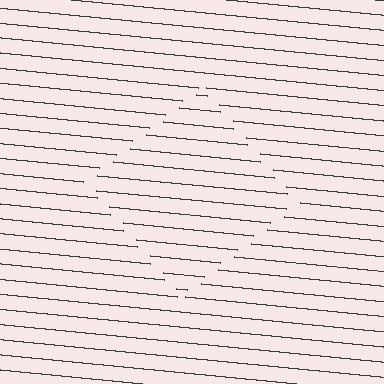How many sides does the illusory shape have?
4 sides — the line-ends trace a square.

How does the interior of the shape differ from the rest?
The interior of the shape contains the same grating, shifted by half a period — the contour is defined by the phase discontinuity where line-ends from the inner and outer gratings abut.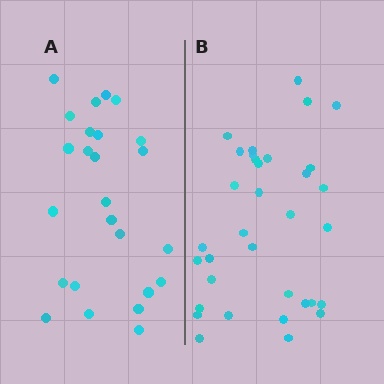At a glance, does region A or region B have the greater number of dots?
Region B (the right region) has more dots.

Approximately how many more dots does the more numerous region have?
Region B has roughly 8 or so more dots than region A.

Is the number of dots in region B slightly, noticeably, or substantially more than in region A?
Region B has noticeably more, but not dramatically so. The ratio is roughly 1.4 to 1.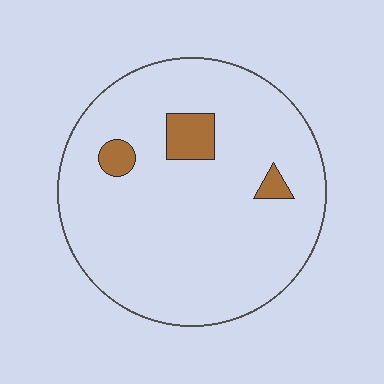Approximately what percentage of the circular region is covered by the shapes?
Approximately 5%.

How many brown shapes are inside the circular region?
3.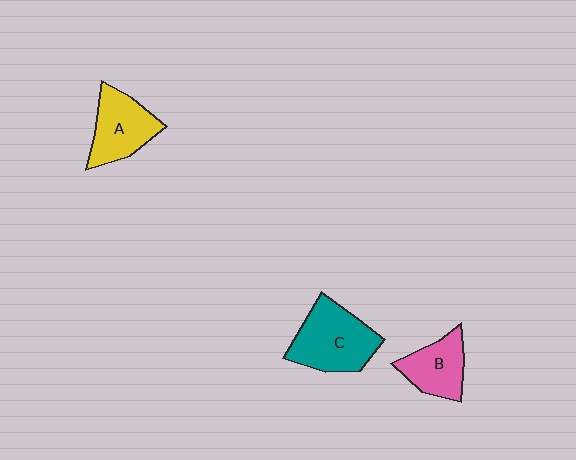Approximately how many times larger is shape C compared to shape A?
Approximately 1.3 times.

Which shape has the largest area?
Shape C (teal).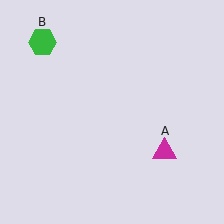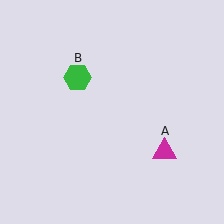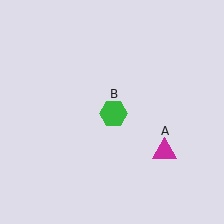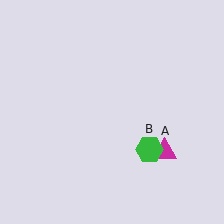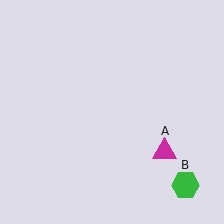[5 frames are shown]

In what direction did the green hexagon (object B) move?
The green hexagon (object B) moved down and to the right.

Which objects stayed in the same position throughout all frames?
Magenta triangle (object A) remained stationary.